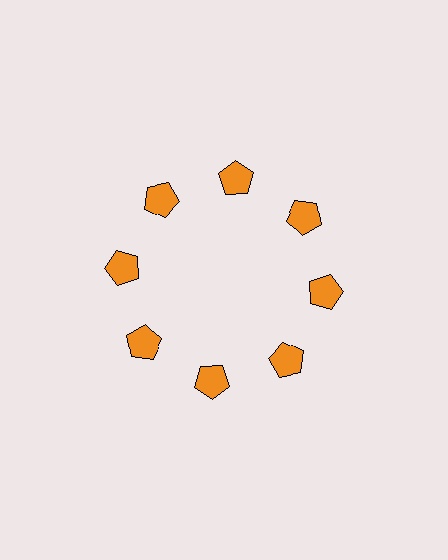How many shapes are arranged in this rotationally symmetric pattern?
There are 8 shapes, arranged in 8 groups of 1.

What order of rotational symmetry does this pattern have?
This pattern has 8-fold rotational symmetry.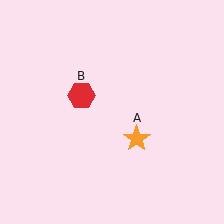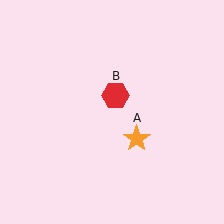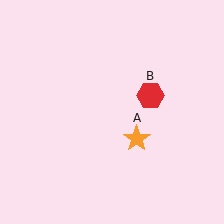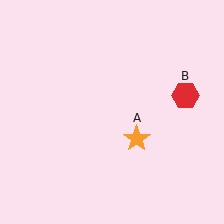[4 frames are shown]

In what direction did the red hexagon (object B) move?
The red hexagon (object B) moved right.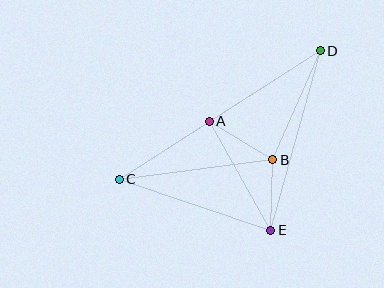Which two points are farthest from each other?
Points C and D are farthest from each other.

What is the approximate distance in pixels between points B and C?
The distance between B and C is approximately 155 pixels.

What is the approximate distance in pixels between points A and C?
The distance between A and C is approximately 107 pixels.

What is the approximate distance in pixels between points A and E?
The distance between A and E is approximately 125 pixels.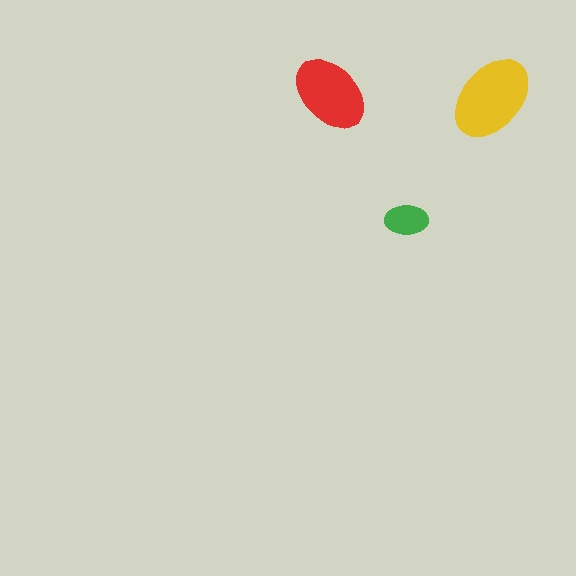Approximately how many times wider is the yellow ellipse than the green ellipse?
About 2 times wider.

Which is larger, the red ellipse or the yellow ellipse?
The yellow one.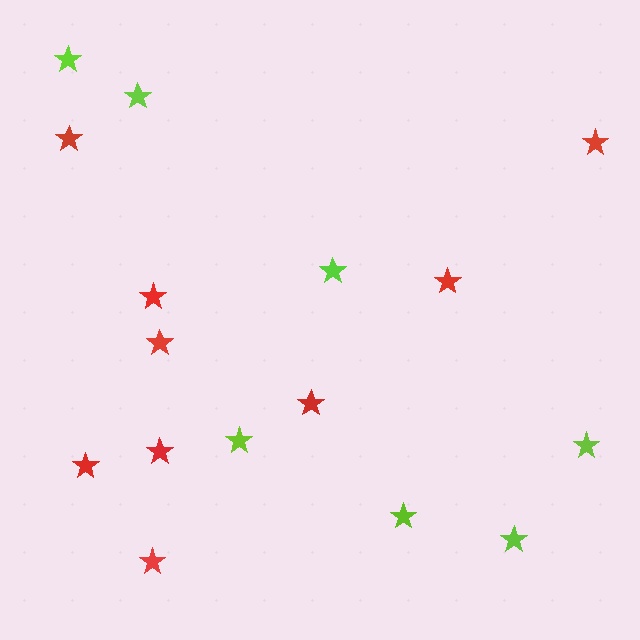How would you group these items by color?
There are 2 groups: one group of red stars (9) and one group of lime stars (7).